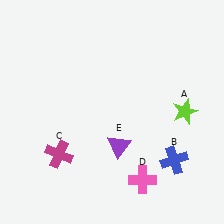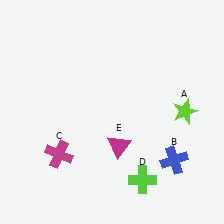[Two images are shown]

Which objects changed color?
D changed from pink to lime. E changed from purple to magenta.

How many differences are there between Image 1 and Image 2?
There are 2 differences between the two images.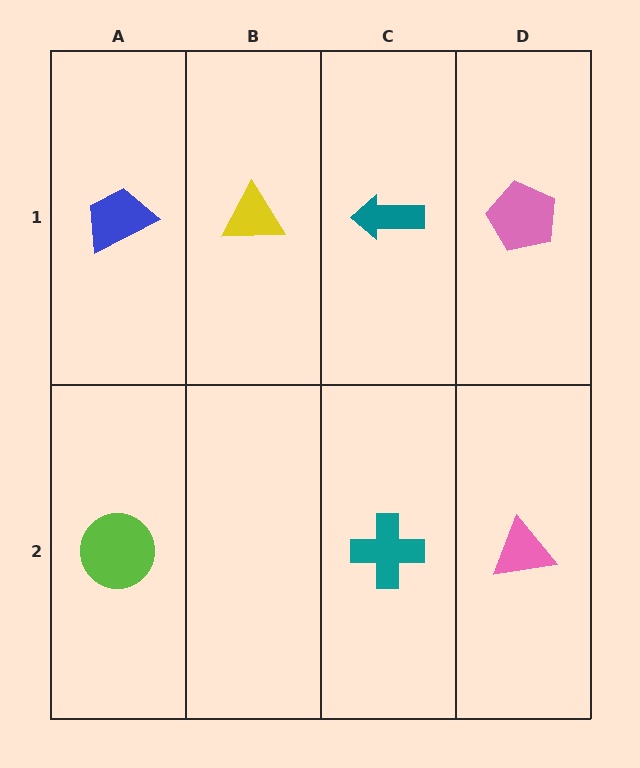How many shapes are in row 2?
3 shapes.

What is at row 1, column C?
A teal arrow.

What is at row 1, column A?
A blue trapezoid.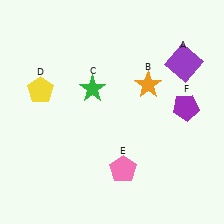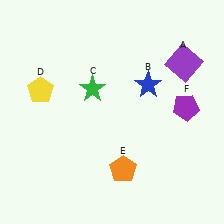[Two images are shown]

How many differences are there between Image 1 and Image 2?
There are 2 differences between the two images.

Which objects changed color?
B changed from orange to blue. E changed from pink to orange.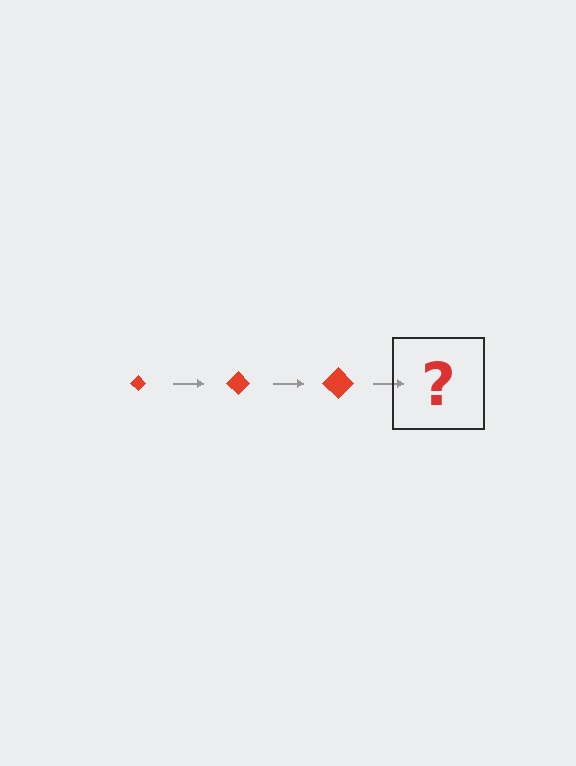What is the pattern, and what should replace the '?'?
The pattern is that the diamond gets progressively larger each step. The '?' should be a red diamond, larger than the previous one.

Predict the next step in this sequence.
The next step is a red diamond, larger than the previous one.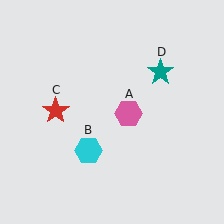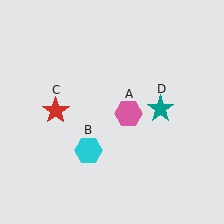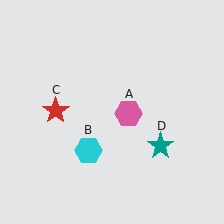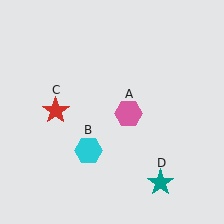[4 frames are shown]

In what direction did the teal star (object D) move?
The teal star (object D) moved down.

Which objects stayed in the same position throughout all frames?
Pink hexagon (object A) and cyan hexagon (object B) and red star (object C) remained stationary.